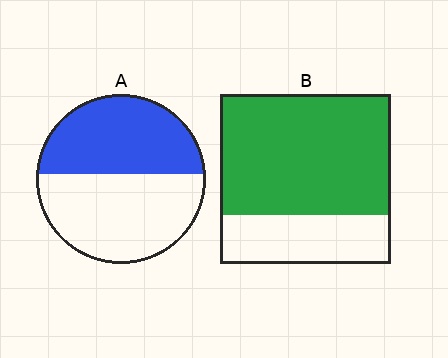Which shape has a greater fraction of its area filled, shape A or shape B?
Shape B.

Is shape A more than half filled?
Roughly half.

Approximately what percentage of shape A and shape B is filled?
A is approximately 45% and B is approximately 70%.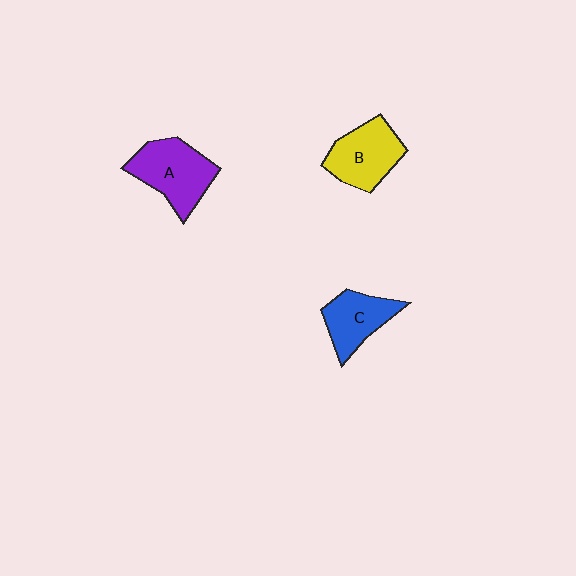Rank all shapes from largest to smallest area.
From largest to smallest: A (purple), B (yellow), C (blue).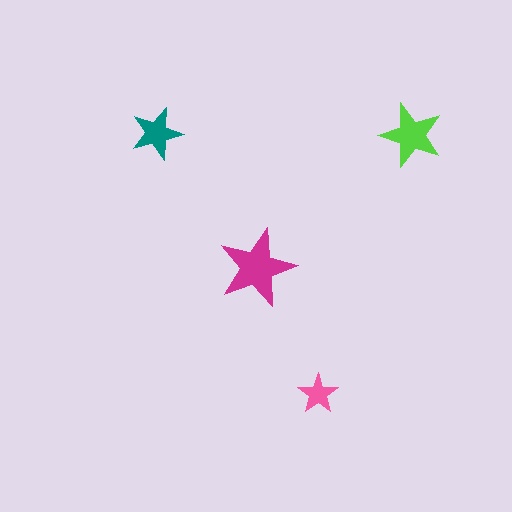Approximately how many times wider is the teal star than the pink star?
About 1.5 times wider.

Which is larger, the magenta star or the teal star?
The magenta one.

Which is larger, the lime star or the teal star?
The lime one.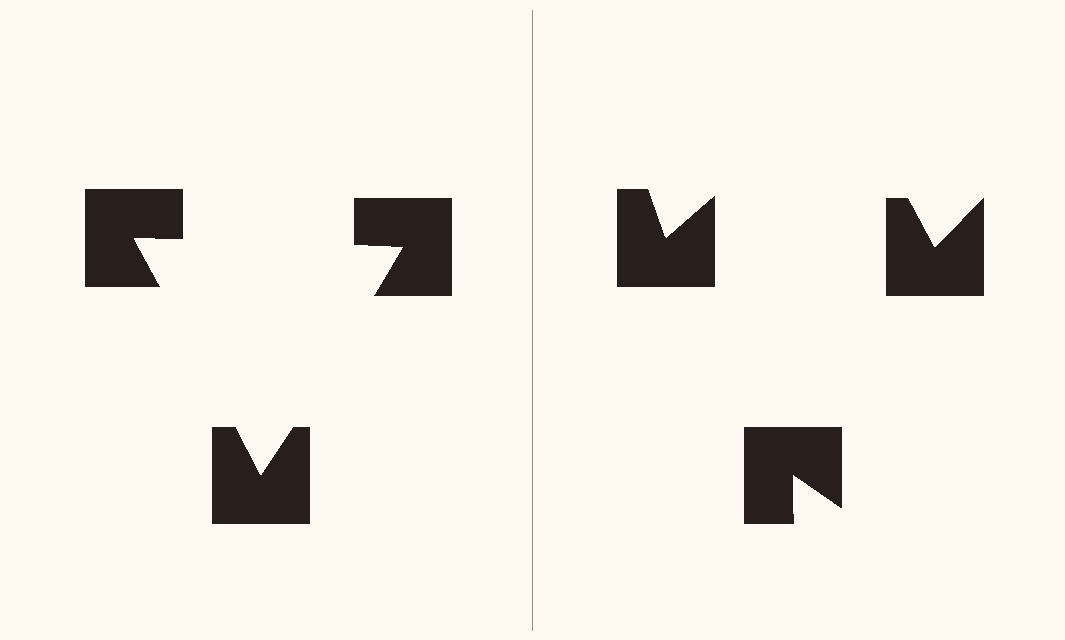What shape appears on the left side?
An illusory triangle.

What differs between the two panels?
The notched squares are positioned identically on both sides; only the wedge orientations differ. On the left they align to a triangle; on the right they are misaligned.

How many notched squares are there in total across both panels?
6 — 3 on each side.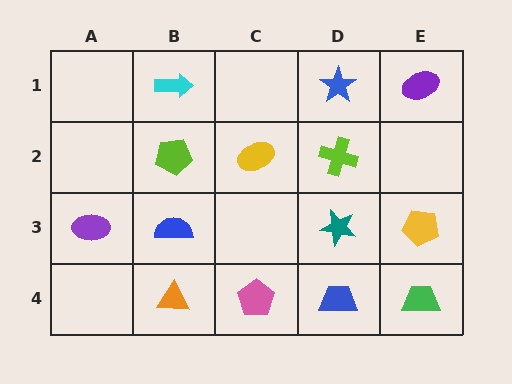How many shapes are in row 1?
3 shapes.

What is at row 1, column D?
A blue star.